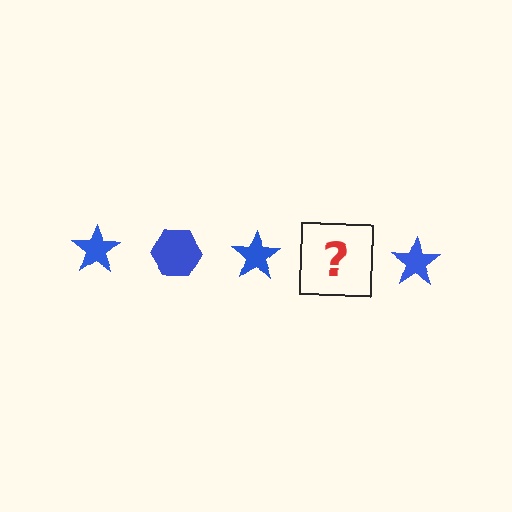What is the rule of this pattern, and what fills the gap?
The rule is that the pattern cycles through star, hexagon shapes in blue. The gap should be filled with a blue hexagon.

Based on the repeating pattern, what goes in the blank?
The blank should be a blue hexagon.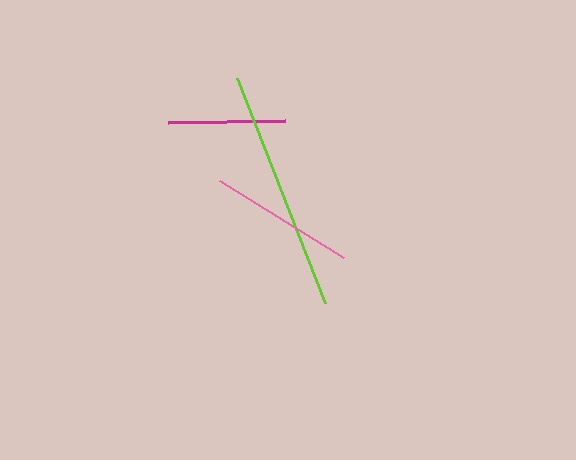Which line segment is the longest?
The lime line is the longest at approximately 241 pixels.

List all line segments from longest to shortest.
From longest to shortest: lime, pink, magenta.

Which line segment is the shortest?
The magenta line is the shortest at approximately 117 pixels.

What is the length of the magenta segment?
The magenta segment is approximately 117 pixels long.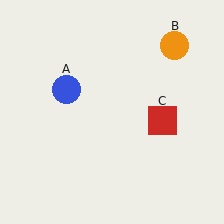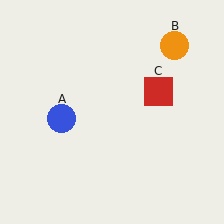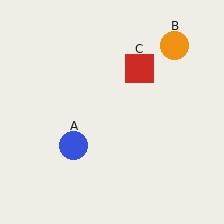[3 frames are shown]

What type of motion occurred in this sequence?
The blue circle (object A), red square (object C) rotated counterclockwise around the center of the scene.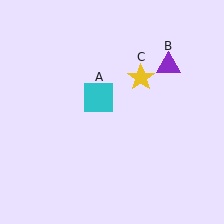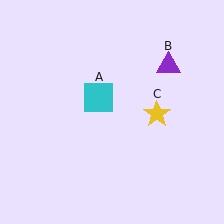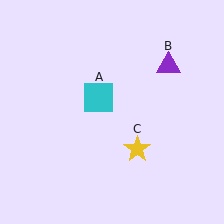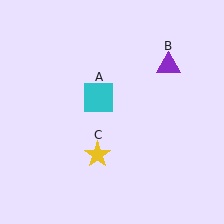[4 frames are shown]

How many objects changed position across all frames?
1 object changed position: yellow star (object C).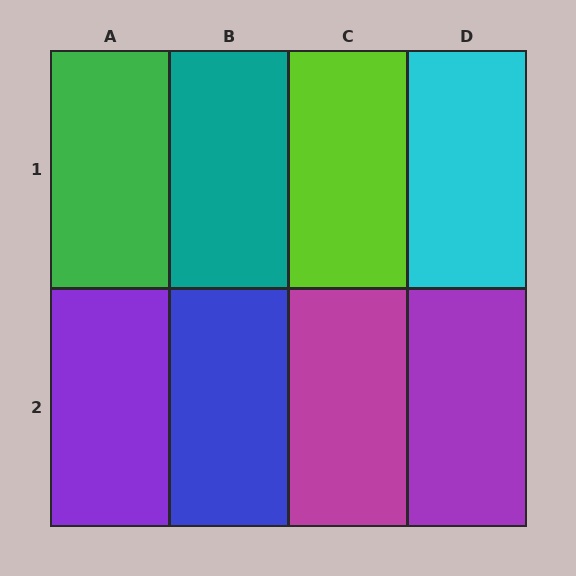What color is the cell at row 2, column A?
Purple.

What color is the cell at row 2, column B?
Blue.